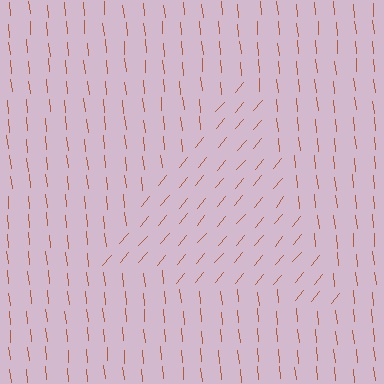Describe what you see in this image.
The image is filled with small brown line segments. A triangle region in the image has lines oriented differently from the surrounding lines, creating a visible texture boundary.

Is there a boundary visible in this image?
Yes, there is a texture boundary formed by a change in line orientation.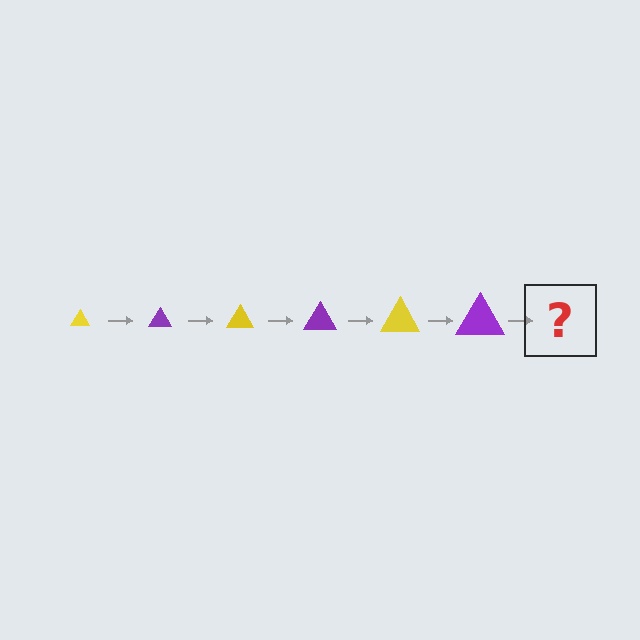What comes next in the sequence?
The next element should be a yellow triangle, larger than the previous one.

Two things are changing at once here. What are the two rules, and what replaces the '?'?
The two rules are that the triangle grows larger each step and the color cycles through yellow and purple. The '?' should be a yellow triangle, larger than the previous one.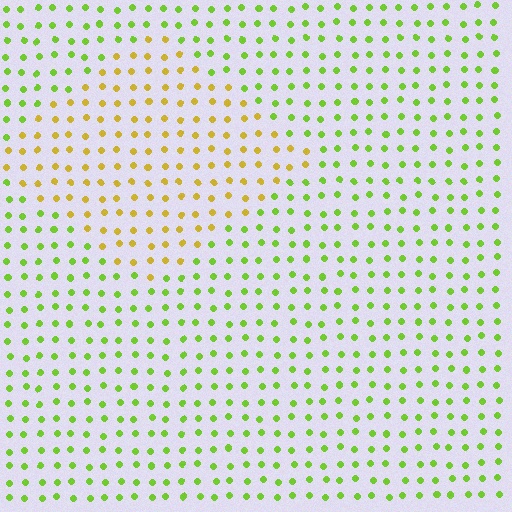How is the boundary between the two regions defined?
The boundary is defined purely by a slight shift in hue (about 44 degrees). Spacing, size, and orientation are identical on both sides.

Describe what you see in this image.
The image is filled with small lime elements in a uniform arrangement. A diamond-shaped region is visible where the elements are tinted to a slightly different hue, forming a subtle color boundary.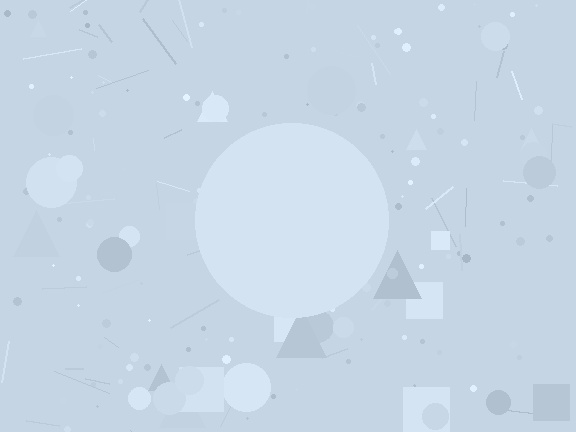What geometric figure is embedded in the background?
A circle is embedded in the background.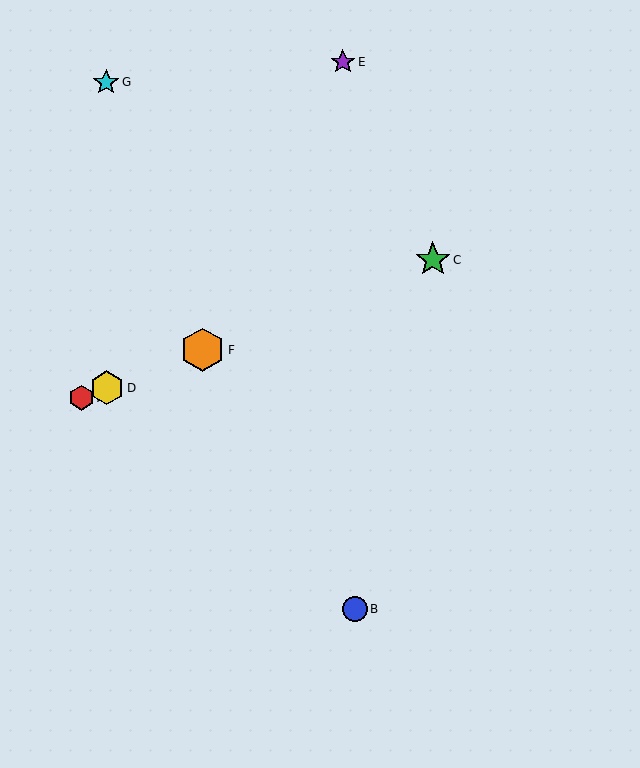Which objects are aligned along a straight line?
Objects A, C, D, F are aligned along a straight line.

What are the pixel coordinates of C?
Object C is at (433, 260).